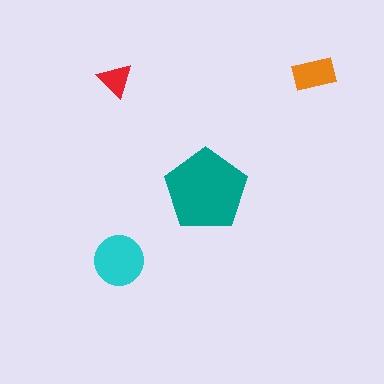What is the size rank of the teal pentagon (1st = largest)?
1st.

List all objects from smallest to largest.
The red triangle, the orange rectangle, the cyan circle, the teal pentagon.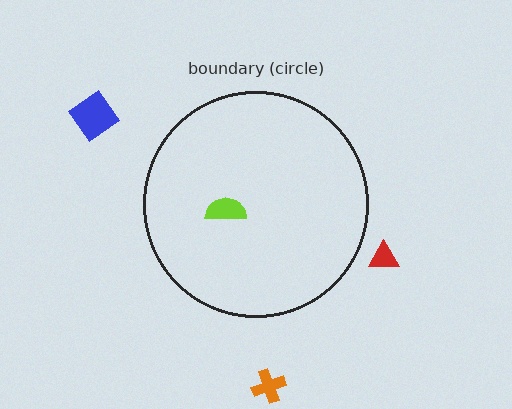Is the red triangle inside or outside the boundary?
Outside.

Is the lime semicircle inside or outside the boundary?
Inside.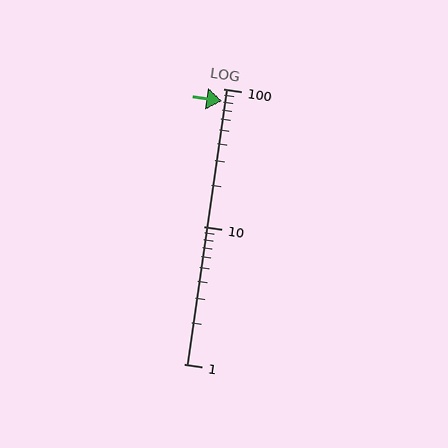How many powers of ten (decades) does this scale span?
The scale spans 2 decades, from 1 to 100.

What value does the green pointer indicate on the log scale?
The pointer indicates approximately 81.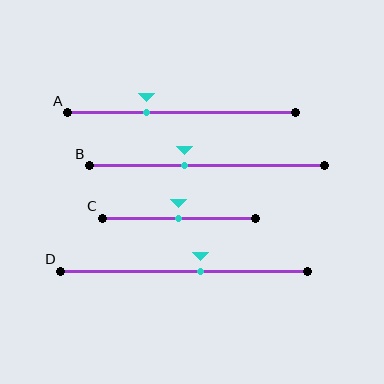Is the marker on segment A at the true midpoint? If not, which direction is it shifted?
No, the marker on segment A is shifted to the left by about 15% of the segment length.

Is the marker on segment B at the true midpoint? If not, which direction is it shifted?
No, the marker on segment B is shifted to the left by about 10% of the segment length.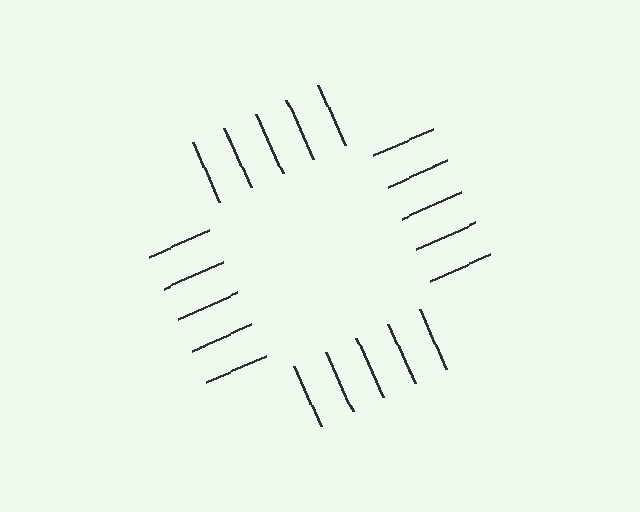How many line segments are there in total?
20 — 5 along each of the 4 edges.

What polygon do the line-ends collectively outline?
An illusory square — the line segments terminate on its edges but no continuous stroke is drawn.